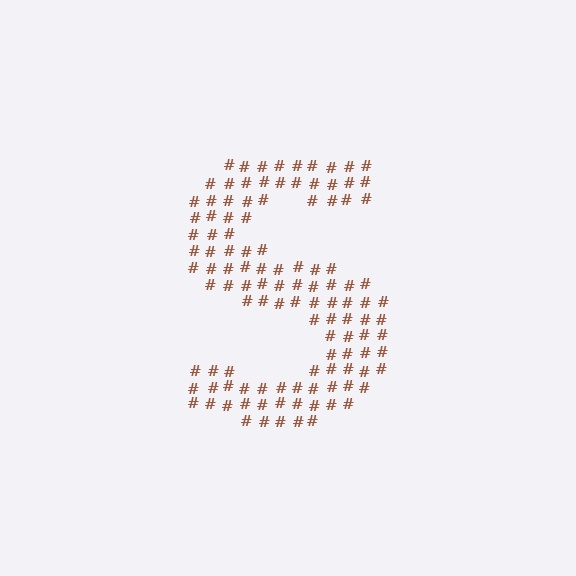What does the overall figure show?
The overall figure shows the letter S.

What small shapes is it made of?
It is made of small hash symbols.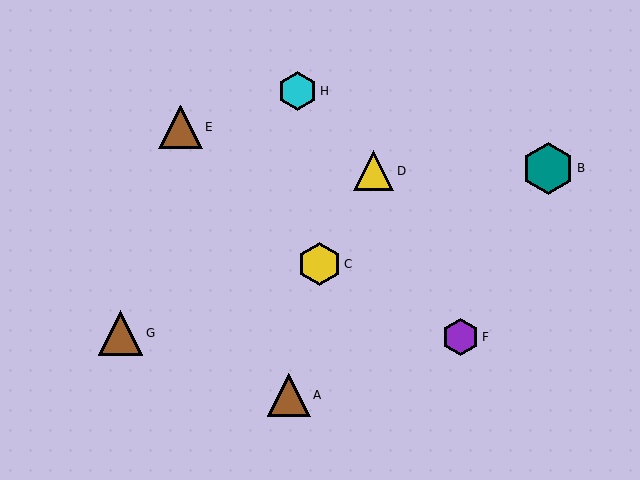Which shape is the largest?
The teal hexagon (labeled B) is the largest.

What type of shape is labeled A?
Shape A is a brown triangle.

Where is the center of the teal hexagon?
The center of the teal hexagon is at (548, 168).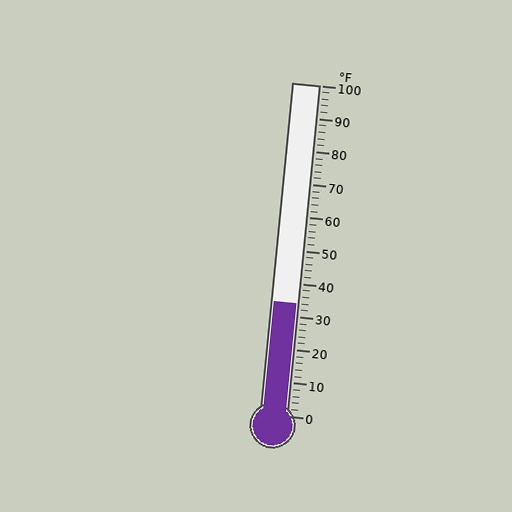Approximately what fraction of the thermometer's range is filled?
The thermometer is filled to approximately 35% of its range.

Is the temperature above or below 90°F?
The temperature is below 90°F.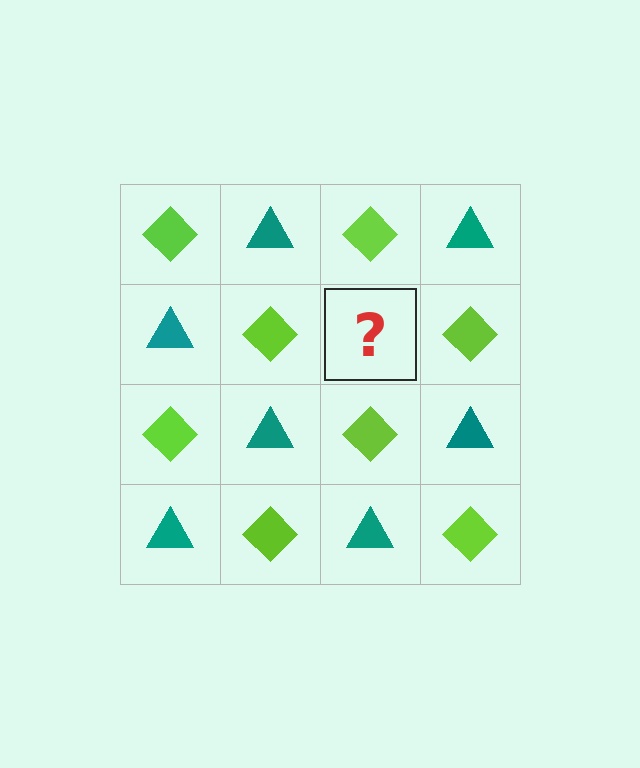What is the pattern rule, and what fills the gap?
The rule is that it alternates lime diamond and teal triangle in a checkerboard pattern. The gap should be filled with a teal triangle.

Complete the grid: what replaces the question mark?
The question mark should be replaced with a teal triangle.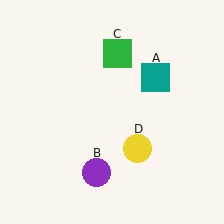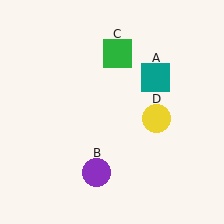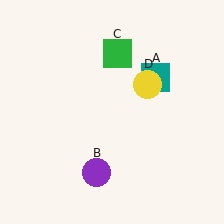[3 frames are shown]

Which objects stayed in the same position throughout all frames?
Teal square (object A) and purple circle (object B) and green square (object C) remained stationary.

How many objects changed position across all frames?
1 object changed position: yellow circle (object D).